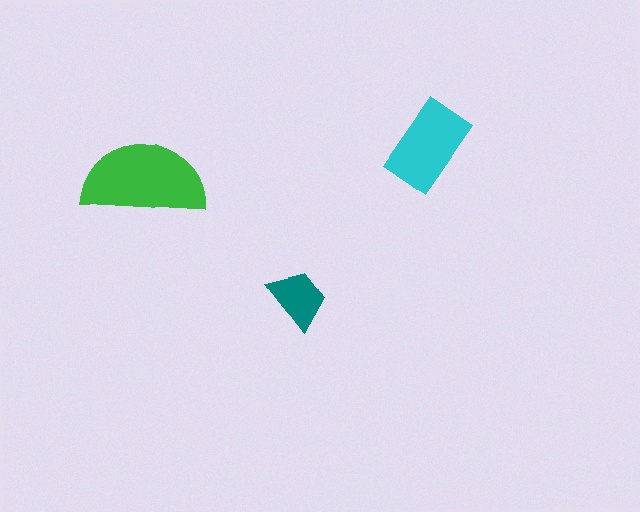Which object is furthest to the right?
The cyan rectangle is rightmost.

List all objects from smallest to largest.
The teal trapezoid, the cyan rectangle, the green semicircle.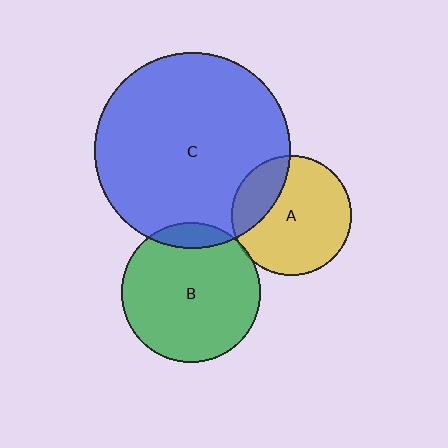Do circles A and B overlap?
Yes.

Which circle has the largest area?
Circle C (blue).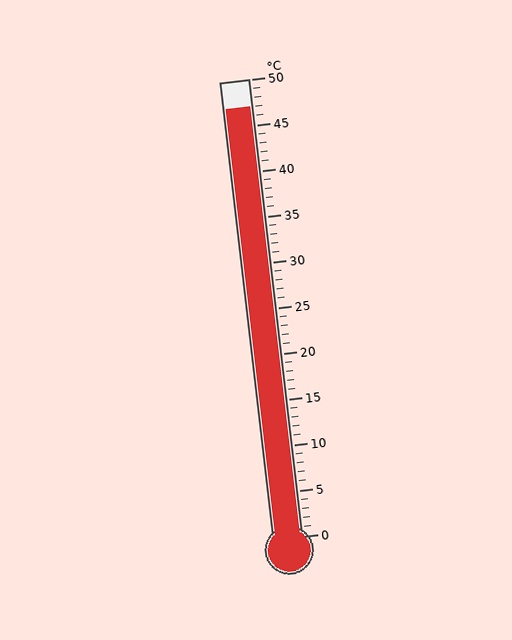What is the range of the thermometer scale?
The thermometer scale ranges from 0°C to 50°C.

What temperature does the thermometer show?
The thermometer shows approximately 47°C.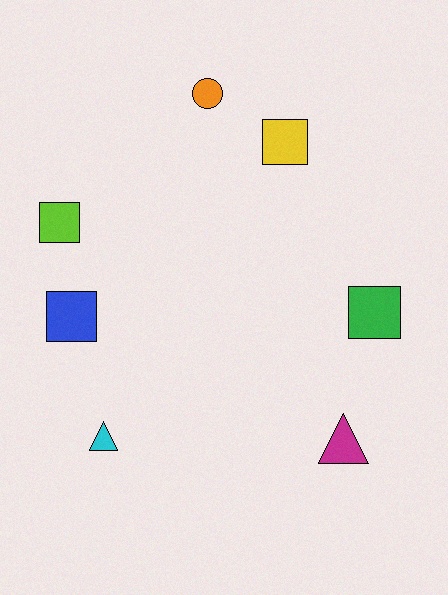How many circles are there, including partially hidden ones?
There is 1 circle.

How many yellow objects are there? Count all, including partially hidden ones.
There is 1 yellow object.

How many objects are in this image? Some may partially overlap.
There are 7 objects.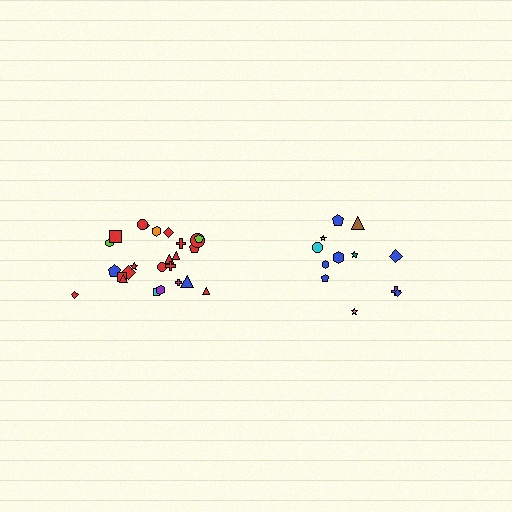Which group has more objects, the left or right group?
The left group.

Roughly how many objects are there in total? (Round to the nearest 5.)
Roughly 35 objects in total.